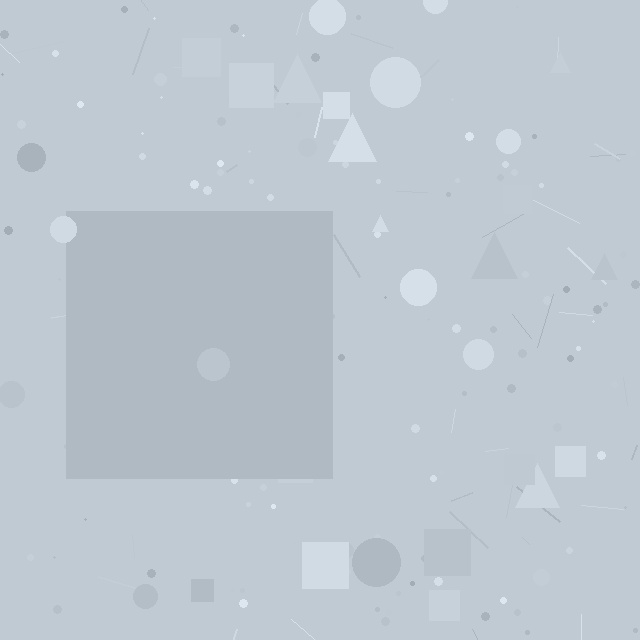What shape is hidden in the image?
A square is hidden in the image.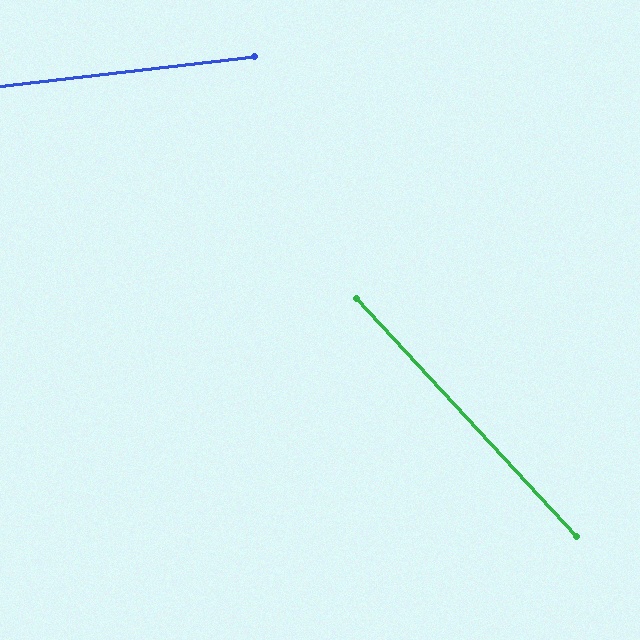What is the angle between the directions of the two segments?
Approximately 54 degrees.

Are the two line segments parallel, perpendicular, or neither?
Neither parallel nor perpendicular — they differ by about 54°.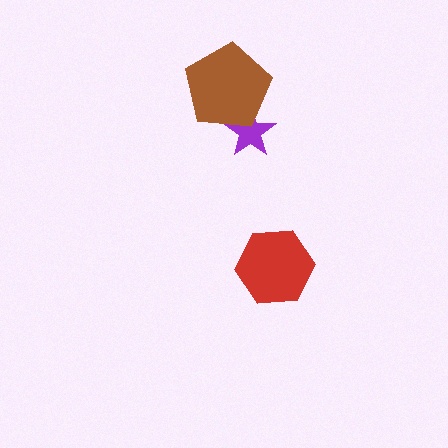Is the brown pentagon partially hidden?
No, no other shape covers it.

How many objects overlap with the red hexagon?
0 objects overlap with the red hexagon.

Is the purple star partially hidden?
Yes, it is partially covered by another shape.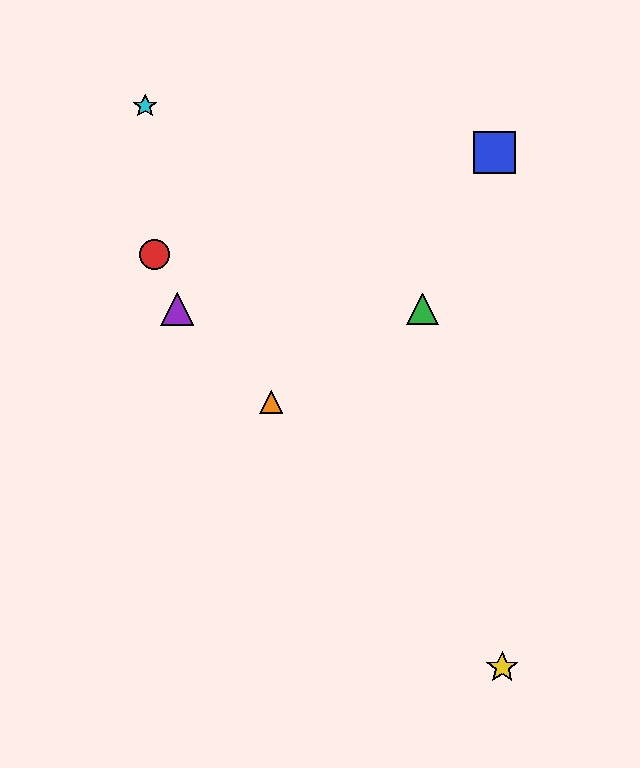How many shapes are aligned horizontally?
2 shapes (the green triangle, the purple triangle) are aligned horizontally.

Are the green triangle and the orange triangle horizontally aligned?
No, the green triangle is at y≈309 and the orange triangle is at y≈402.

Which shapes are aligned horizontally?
The green triangle, the purple triangle are aligned horizontally.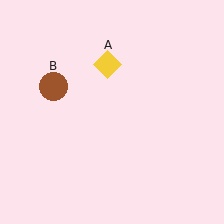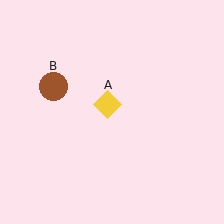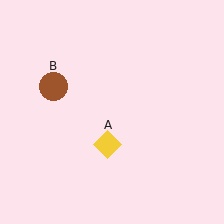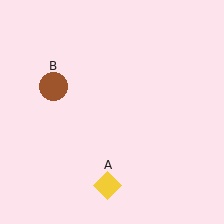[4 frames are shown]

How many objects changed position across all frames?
1 object changed position: yellow diamond (object A).